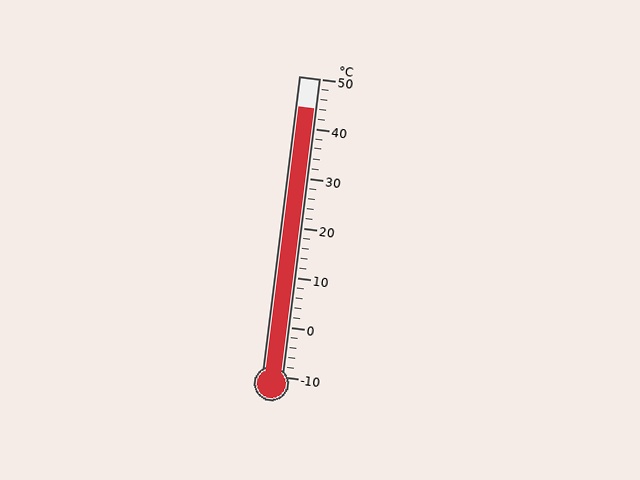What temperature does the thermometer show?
The thermometer shows approximately 44°C.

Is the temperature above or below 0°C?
The temperature is above 0°C.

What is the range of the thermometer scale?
The thermometer scale ranges from -10°C to 50°C.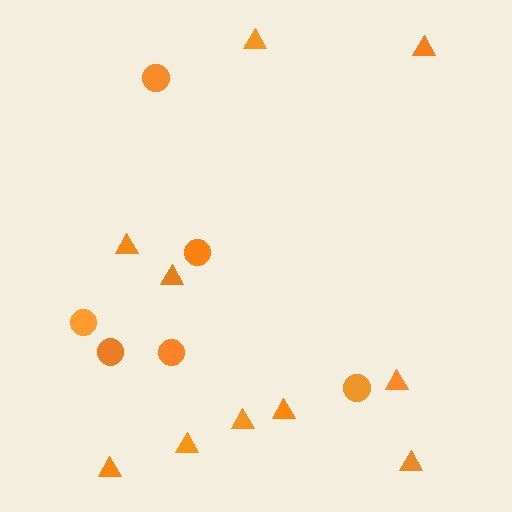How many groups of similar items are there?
There are 2 groups: one group of circles (6) and one group of triangles (10).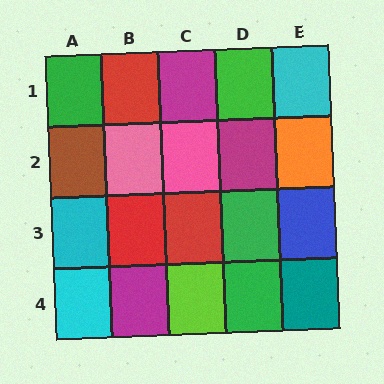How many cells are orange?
1 cell is orange.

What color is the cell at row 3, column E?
Blue.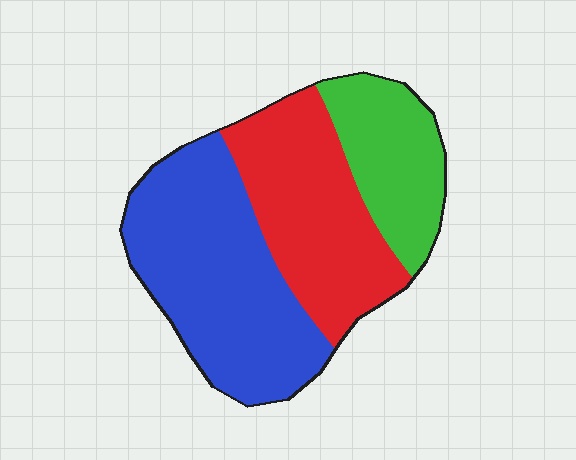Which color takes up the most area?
Blue, at roughly 45%.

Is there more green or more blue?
Blue.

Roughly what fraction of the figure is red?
Red covers roughly 35% of the figure.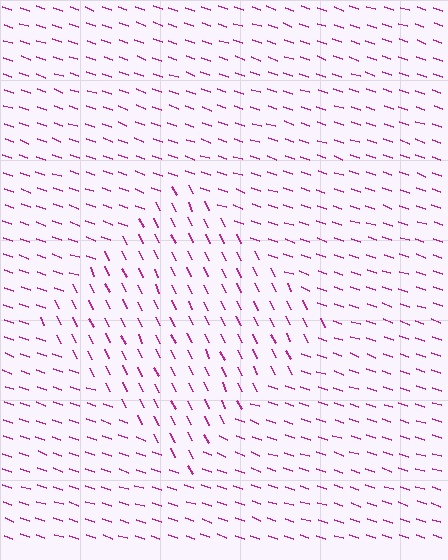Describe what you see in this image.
The image is filled with small magenta line segments. A diamond region in the image has lines oriented differently from the surrounding lines, creating a visible texture boundary.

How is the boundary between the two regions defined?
The boundary is defined purely by a change in line orientation (approximately 45 degrees difference). All lines are the same color and thickness.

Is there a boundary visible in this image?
Yes, there is a texture boundary formed by a change in line orientation.